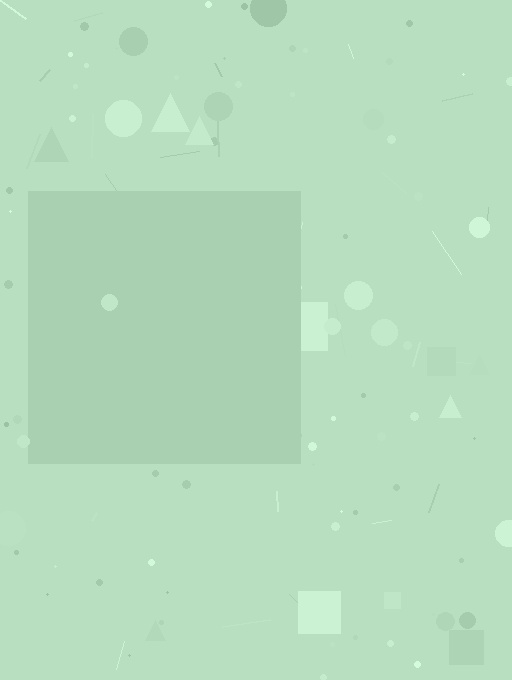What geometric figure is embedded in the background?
A square is embedded in the background.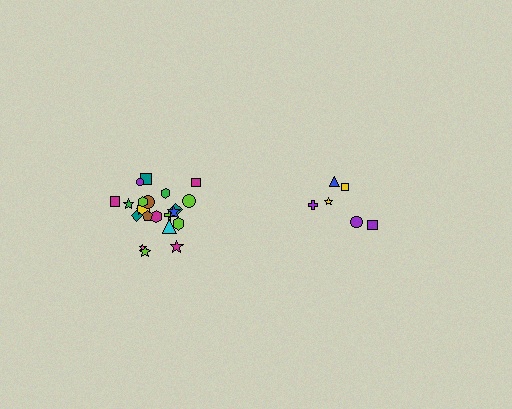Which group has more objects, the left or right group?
The left group.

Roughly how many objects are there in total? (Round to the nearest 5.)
Roughly 30 objects in total.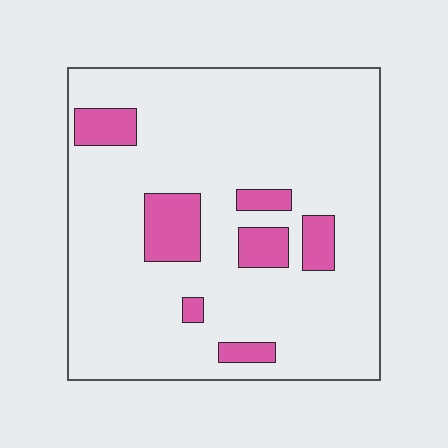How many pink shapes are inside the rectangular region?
7.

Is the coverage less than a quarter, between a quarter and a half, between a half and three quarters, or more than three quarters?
Less than a quarter.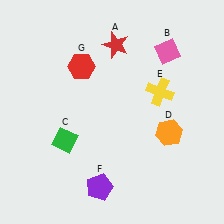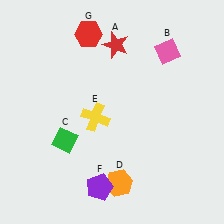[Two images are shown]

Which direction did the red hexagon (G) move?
The red hexagon (G) moved up.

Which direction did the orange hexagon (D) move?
The orange hexagon (D) moved down.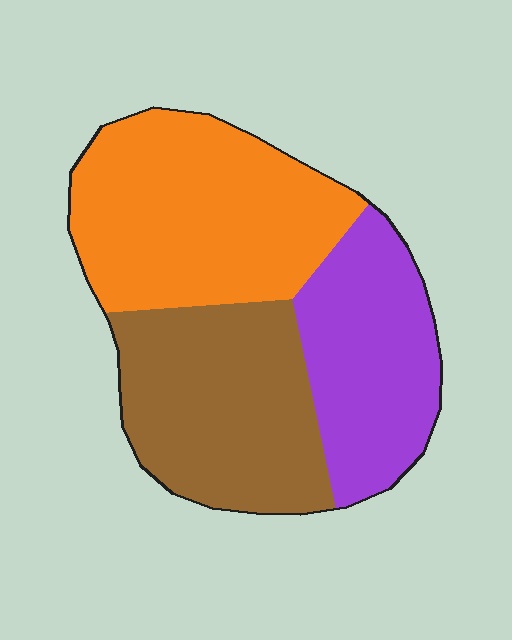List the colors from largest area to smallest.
From largest to smallest: orange, brown, purple.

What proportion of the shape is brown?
Brown takes up about one third (1/3) of the shape.